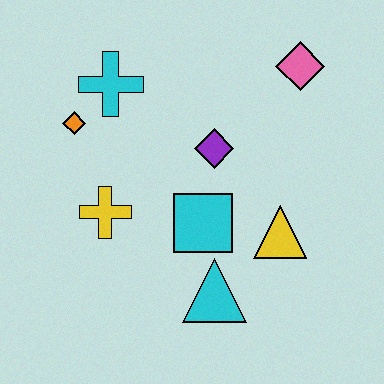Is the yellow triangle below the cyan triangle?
No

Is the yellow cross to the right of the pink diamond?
No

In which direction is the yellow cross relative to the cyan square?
The yellow cross is to the left of the cyan square.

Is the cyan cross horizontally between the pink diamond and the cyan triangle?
No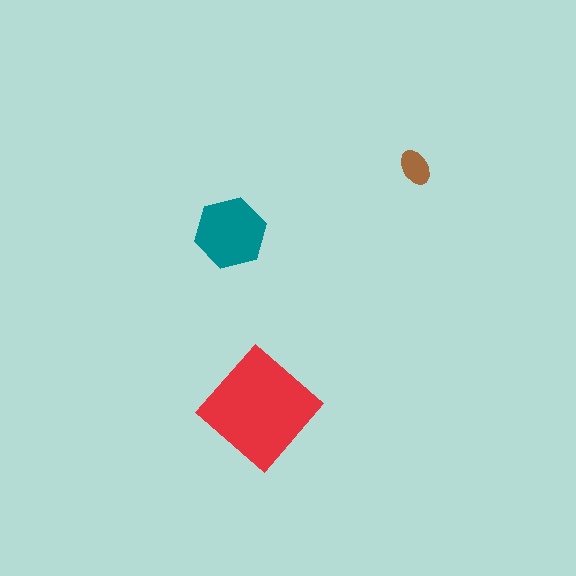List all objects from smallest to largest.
The brown ellipse, the teal hexagon, the red diamond.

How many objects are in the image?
There are 3 objects in the image.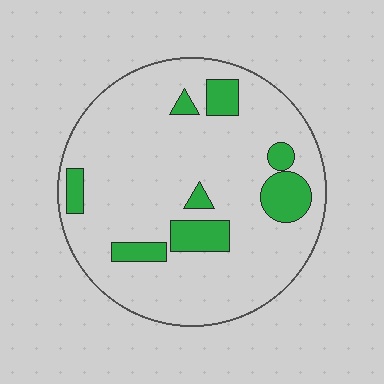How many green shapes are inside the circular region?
8.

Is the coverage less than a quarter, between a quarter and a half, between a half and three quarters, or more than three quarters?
Less than a quarter.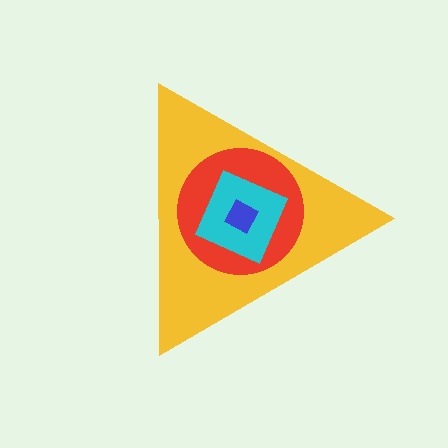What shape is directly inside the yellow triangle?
The red circle.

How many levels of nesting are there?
4.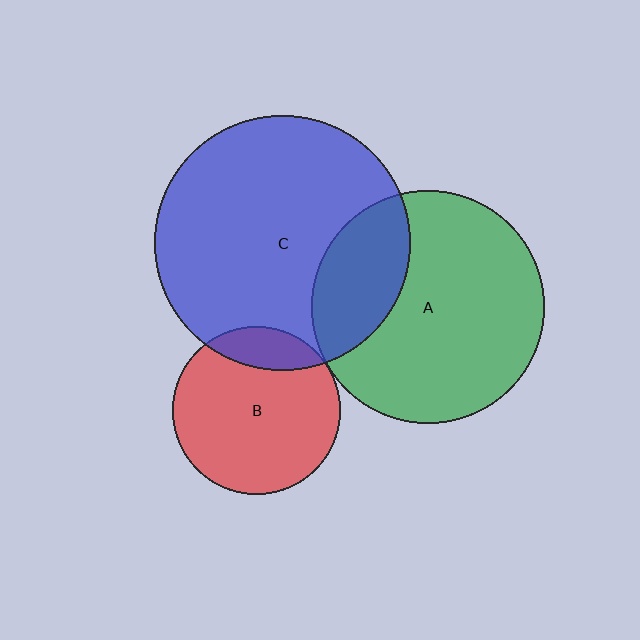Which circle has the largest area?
Circle C (blue).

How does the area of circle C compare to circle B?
Approximately 2.3 times.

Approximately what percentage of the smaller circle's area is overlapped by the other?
Approximately 5%.